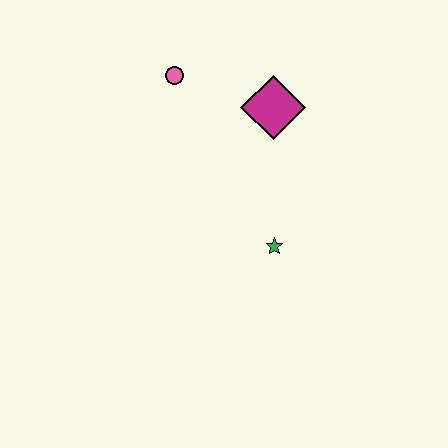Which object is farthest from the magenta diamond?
The green star is farthest from the magenta diamond.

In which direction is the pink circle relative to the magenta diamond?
The pink circle is to the left of the magenta diamond.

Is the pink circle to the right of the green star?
No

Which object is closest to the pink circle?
The magenta diamond is closest to the pink circle.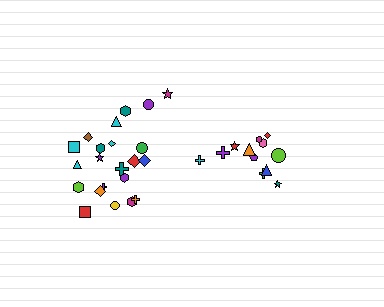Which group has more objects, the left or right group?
The left group.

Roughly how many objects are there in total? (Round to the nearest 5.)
Roughly 35 objects in total.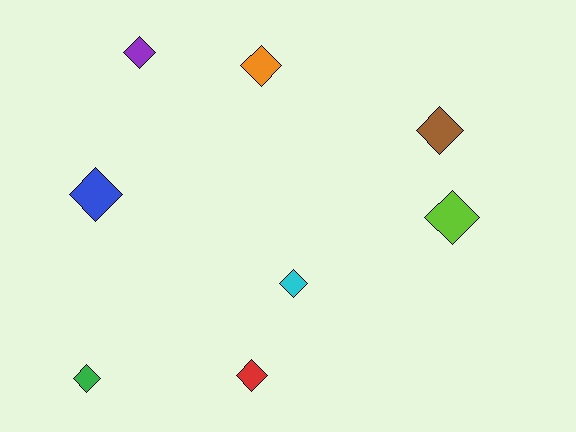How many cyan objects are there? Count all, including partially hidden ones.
There is 1 cyan object.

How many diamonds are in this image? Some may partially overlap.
There are 8 diamonds.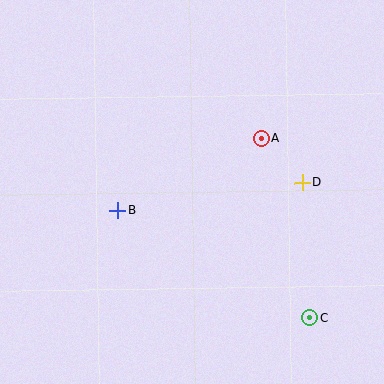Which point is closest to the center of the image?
Point B at (118, 211) is closest to the center.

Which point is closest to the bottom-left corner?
Point B is closest to the bottom-left corner.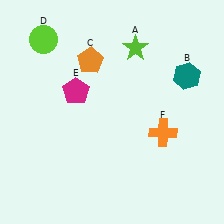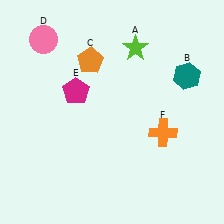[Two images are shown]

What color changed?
The circle (D) changed from lime in Image 1 to pink in Image 2.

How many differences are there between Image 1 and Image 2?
There is 1 difference between the two images.